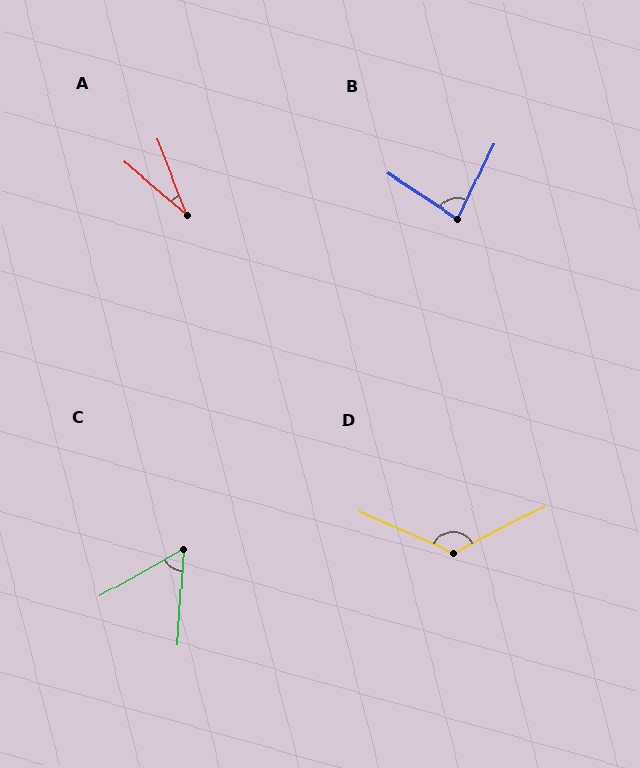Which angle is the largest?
D, at approximately 129 degrees.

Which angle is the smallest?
A, at approximately 28 degrees.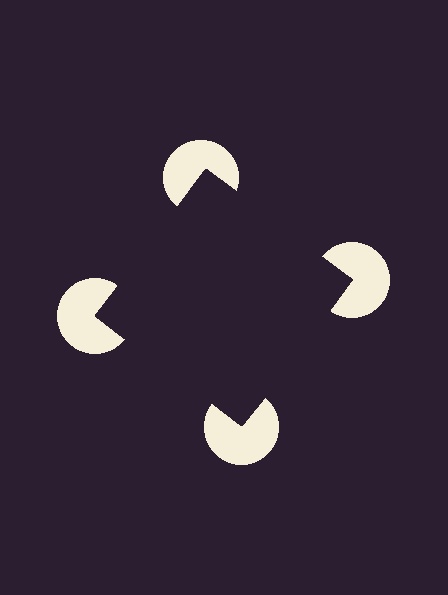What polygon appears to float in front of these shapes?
An illusory square — its edges are inferred from the aligned wedge cuts in the pac-man discs, not physically drawn.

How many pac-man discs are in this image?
There are 4 — one at each vertex of the illusory square.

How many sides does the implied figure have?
4 sides.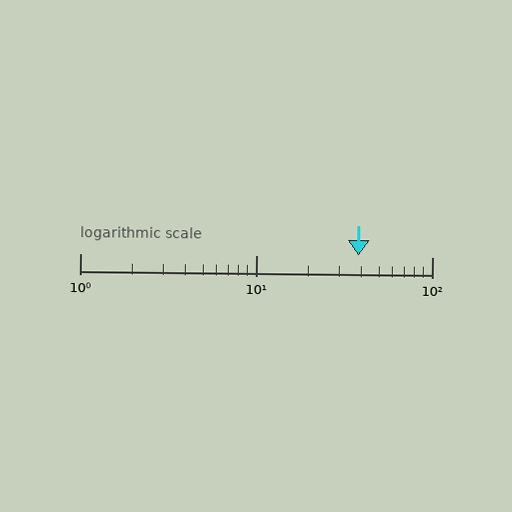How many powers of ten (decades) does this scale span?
The scale spans 2 decades, from 1 to 100.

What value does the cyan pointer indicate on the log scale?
The pointer indicates approximately 38.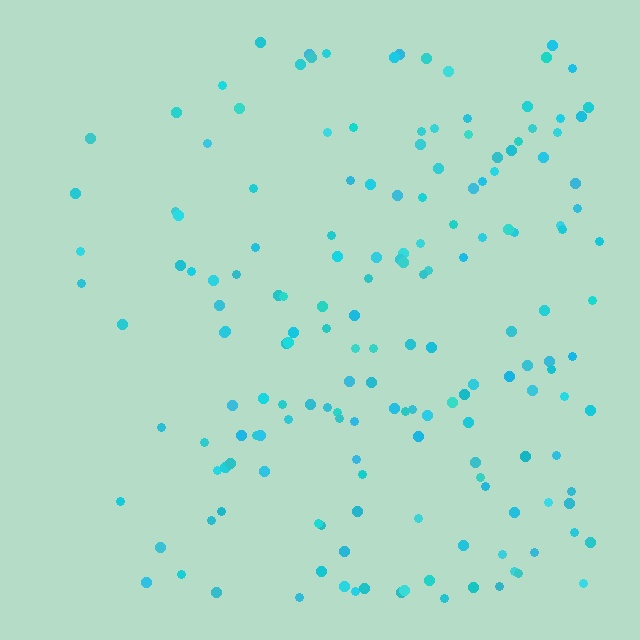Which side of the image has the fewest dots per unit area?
The left.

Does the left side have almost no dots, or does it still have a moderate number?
Still a moderate number, just noticeably fewer than the right.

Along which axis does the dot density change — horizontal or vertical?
Horizontal.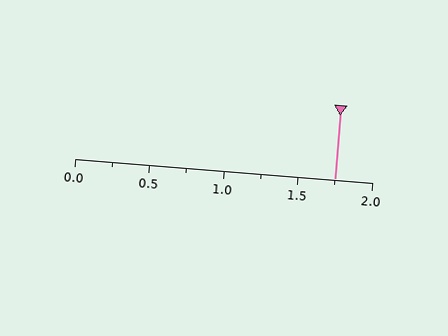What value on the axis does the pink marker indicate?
The marker indicates approximately 1.75.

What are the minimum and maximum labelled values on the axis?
The axis runs from 0.0 to 2.0.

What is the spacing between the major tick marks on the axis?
The major ticks are spaced 0.5 apart.